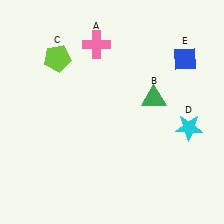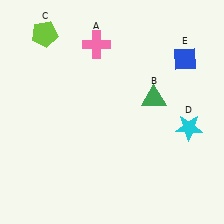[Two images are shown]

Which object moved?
The lime pentagon (C) moved up.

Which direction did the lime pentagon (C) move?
The lime pentagon (C) moved up.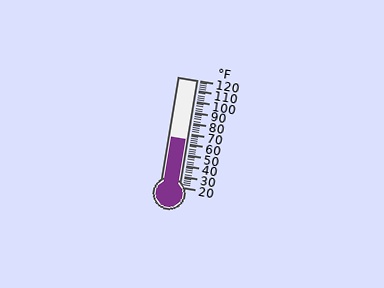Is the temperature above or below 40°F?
The temperature is above 40°F.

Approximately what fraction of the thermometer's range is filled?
The thermometer is filled to approximately 45% of its range.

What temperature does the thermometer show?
The thermometer shows approximately 64°F.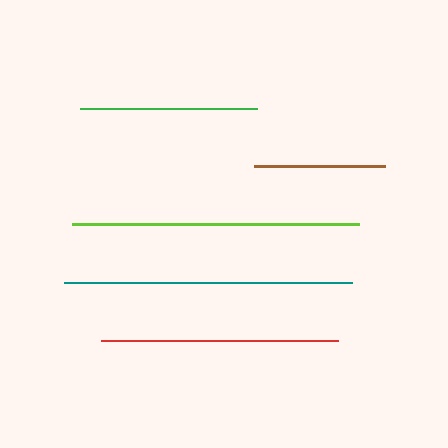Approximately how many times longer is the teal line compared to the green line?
The teal line is approximately 1.6 times the length of the green line.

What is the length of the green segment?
The green segment is approximately 177 pixels long.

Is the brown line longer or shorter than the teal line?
The teal line is longer than the brown line.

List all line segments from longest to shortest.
From longest to shortest: teal, lime, red, green, brown.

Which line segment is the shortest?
The brown line is the shortest at approximately 131 pixels.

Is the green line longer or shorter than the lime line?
The lime line is longer than the green line.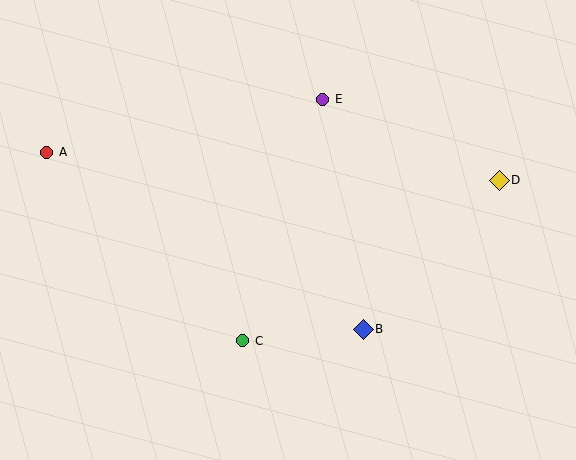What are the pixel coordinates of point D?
Point D is at (499, 180).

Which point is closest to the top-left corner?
Point A is closest to the top-left corner.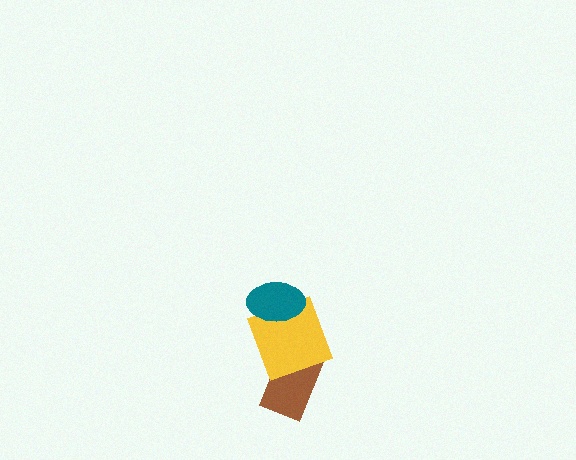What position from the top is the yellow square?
The yellow square is 2nd from the top.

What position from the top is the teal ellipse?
The teal ellipse is 1st from the top.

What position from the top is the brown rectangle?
The brown rectangle is 3rd from the top.